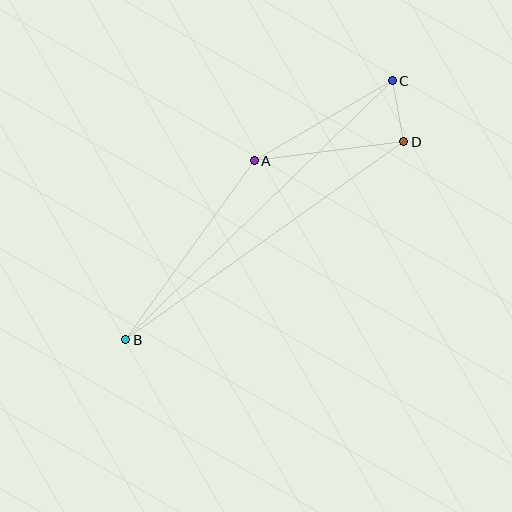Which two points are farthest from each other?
Points B and C are farthest from each other.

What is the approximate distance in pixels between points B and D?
The distance between B and D is approximately 341 pixels.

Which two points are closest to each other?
Points C and D are closest to each other.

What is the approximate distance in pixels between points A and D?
The distance between A and D is approximately 150 pixels.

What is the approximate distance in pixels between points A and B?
The distance between A and B is approximately 220 pixels.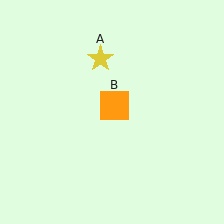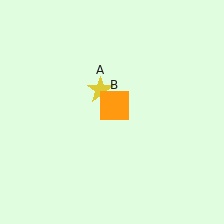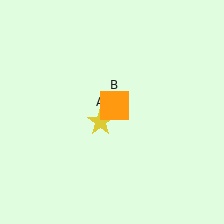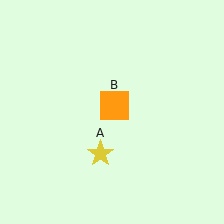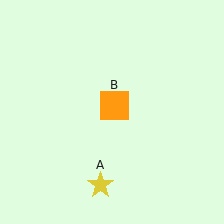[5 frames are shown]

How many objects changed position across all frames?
1 object changed position: yellow star (object A).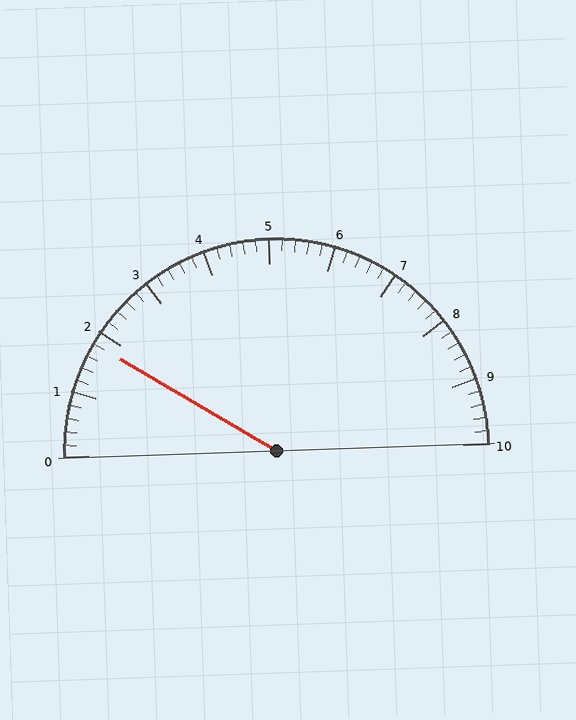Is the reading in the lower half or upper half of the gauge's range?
The reading is in the lower half of the range (0 to 10).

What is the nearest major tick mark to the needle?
The nearest major tick mark is 2.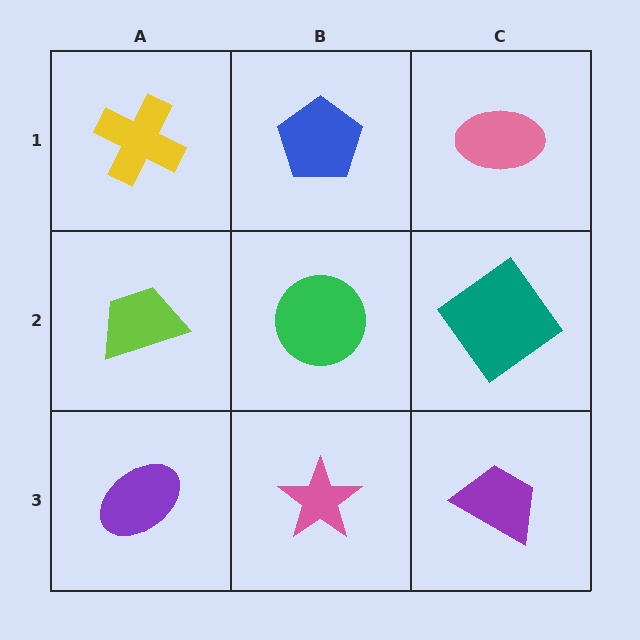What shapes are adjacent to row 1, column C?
A teal diamond (row 2, column C), a blue pentagon (row 1, column B).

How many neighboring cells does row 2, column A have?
3.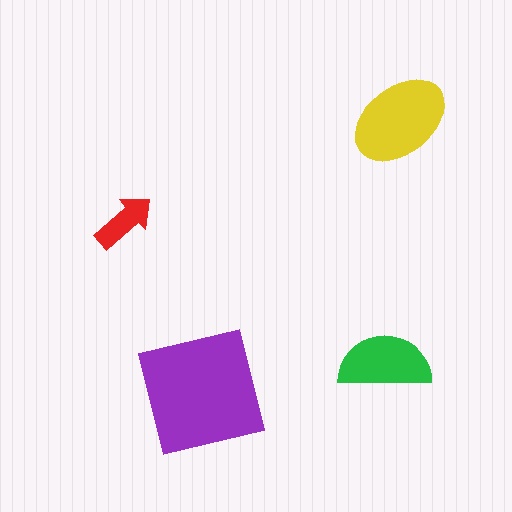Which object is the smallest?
The red arrow.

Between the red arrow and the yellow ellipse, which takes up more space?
The yellow ellipse.